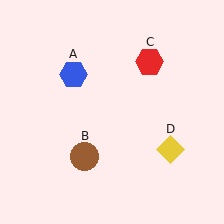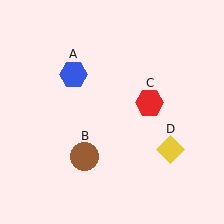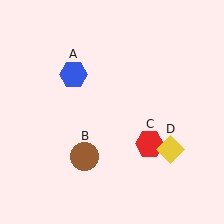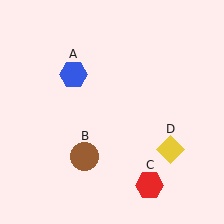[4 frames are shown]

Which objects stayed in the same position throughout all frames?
Blue hexagon (object A) and brown circle (object B) and yellow diamond (object D) remained stationary.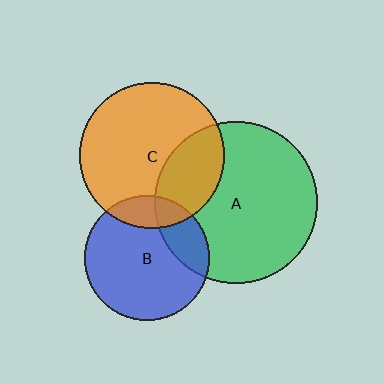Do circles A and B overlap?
Yes.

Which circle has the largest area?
Circle A (green).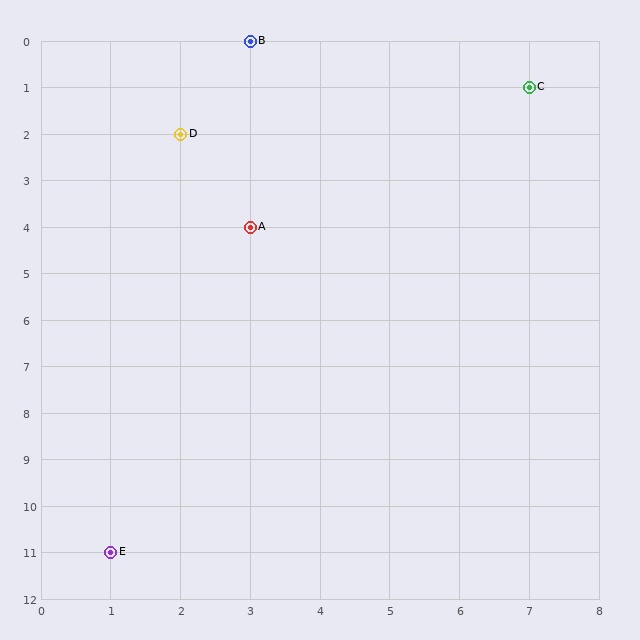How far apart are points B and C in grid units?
Points B and C are 4 columns and 1 row apart (about 4.1 grid units diagonally).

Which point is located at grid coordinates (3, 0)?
Point B is at (3, 0).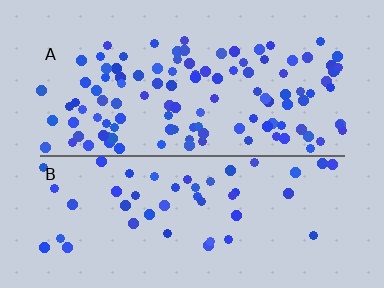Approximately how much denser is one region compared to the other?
Approximately 2.4× — region A over region B.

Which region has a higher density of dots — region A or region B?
A (the top).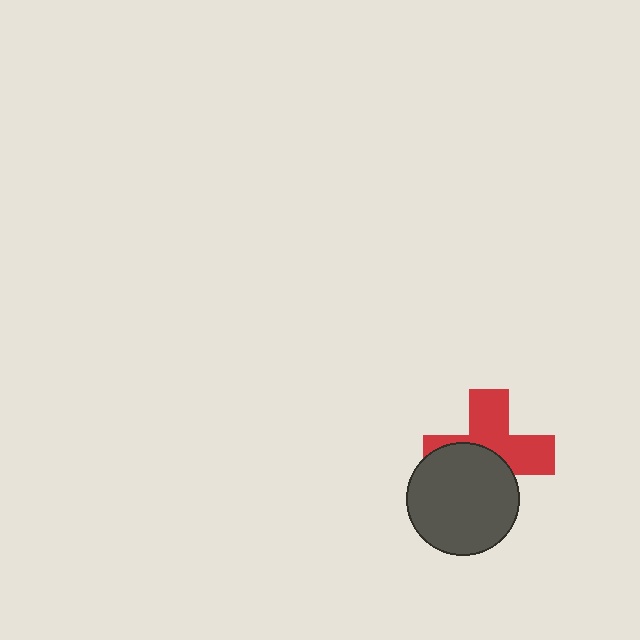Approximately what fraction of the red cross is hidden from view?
Roughly 47% of the red cross is hidden behind the dark gray circle.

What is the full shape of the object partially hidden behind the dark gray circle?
The partially hidden object is a red cross.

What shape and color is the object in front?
The object in front is a dark gray circle.